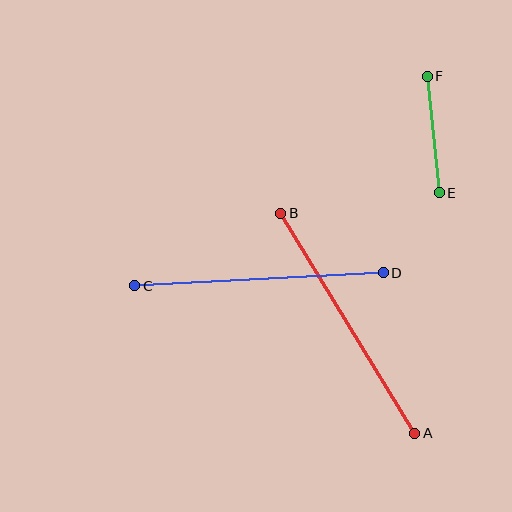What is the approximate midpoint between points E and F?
The midpoint is at approximately (433, 134) pixels.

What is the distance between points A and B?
The distance is approximately 257 pixels.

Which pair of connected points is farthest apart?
Points A and B are farthest apart.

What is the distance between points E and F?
The distance is approximately 117 pixels.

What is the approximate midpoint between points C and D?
The midpoint is at approximately (259, 279) pixels.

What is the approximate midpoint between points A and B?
The midpoint is at approximately (348, 323) pixels.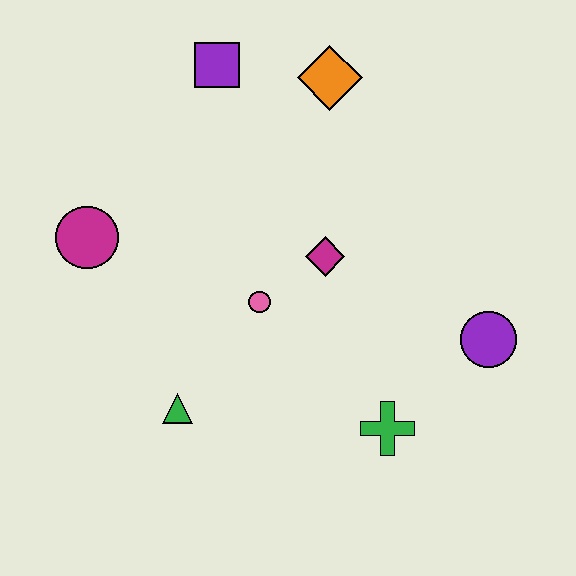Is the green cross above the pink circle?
No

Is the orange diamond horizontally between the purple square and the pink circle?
No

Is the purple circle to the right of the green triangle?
Yes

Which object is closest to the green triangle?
The pink circle is closest to the green triangle.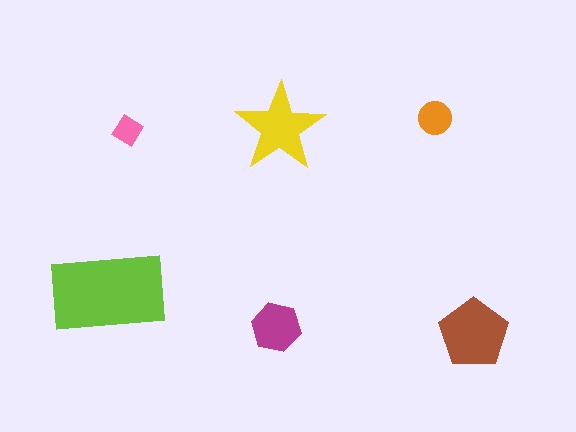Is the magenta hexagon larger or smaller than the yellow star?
Smaller.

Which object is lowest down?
The brown pentagon is bottommost.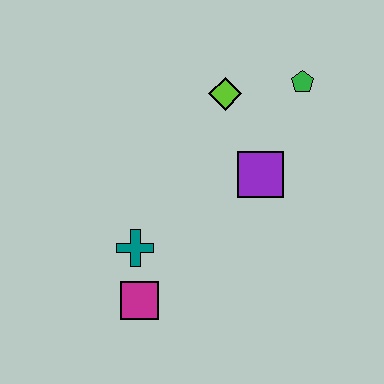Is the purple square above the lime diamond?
No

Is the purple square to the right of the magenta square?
Yes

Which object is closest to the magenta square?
The teal cross is closest to the magenta square.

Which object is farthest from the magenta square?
The green pentagon is farthest from the magenta square.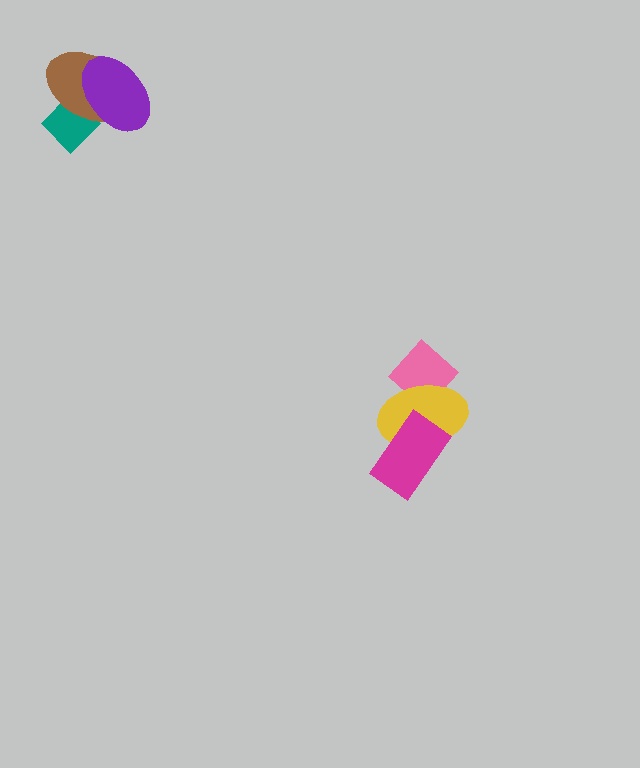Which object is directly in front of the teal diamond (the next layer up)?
The brown ellipse is directly in front of the teal diamond.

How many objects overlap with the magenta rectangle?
1 object overlaps with the magenta rectangle.